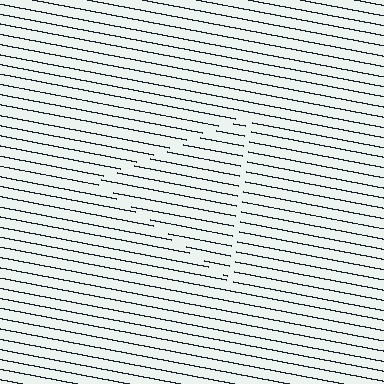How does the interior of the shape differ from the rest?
The interior of the shape contains the same grating, shifted by half a period — the contour is defined by the phase discontinuity where line-ends from the inner and outer gratings abut.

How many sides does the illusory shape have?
3 sides — the line-ends trace a triangle.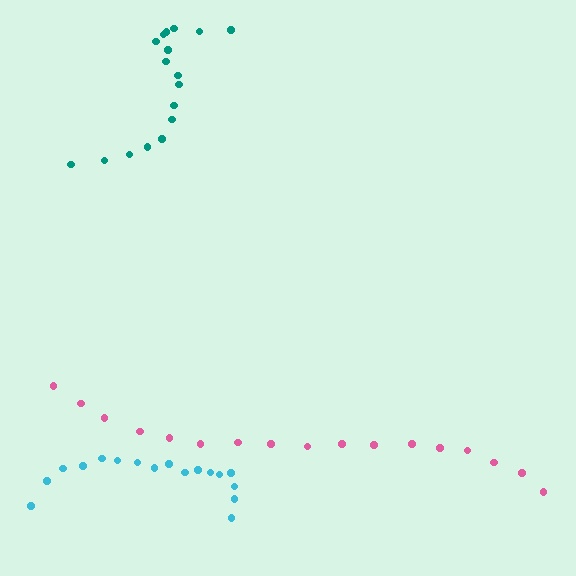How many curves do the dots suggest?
There are 3 distinct paths.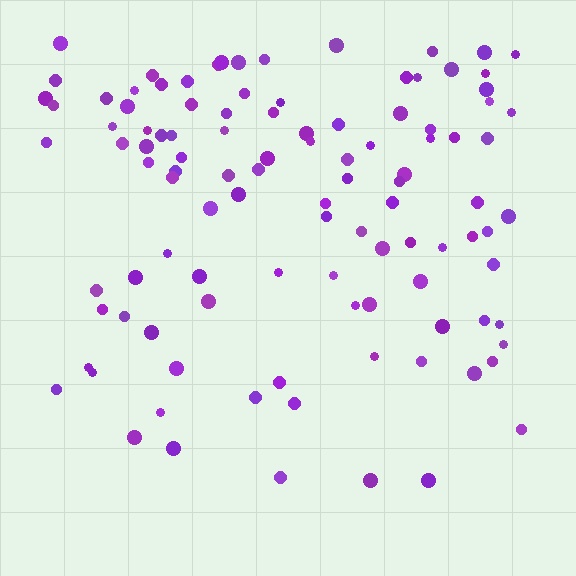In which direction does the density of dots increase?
From bottom to top, with the top side densest.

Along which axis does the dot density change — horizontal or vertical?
Vertical.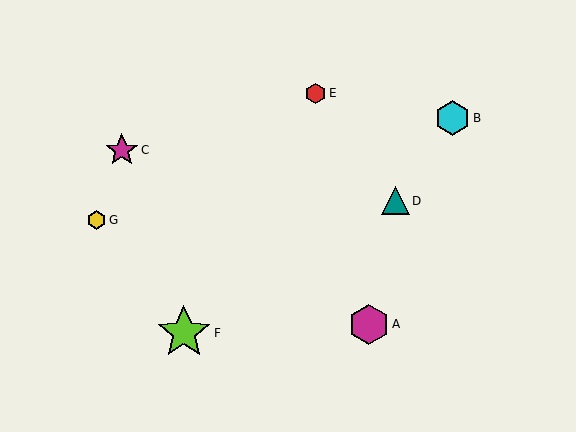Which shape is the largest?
The lime star (labeled F) is the largest.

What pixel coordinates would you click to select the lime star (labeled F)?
Click at (184, 333) to select the lime star F.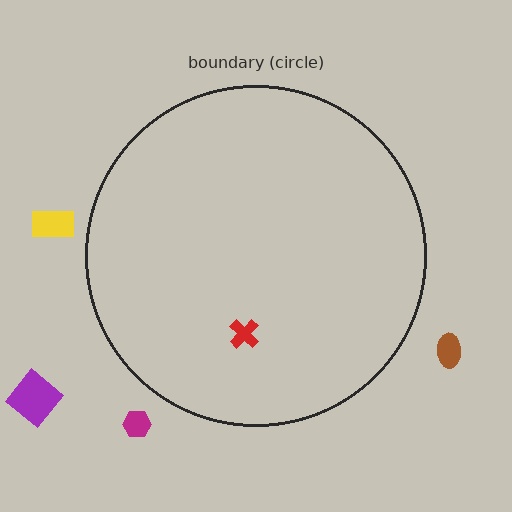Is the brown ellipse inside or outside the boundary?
Outside.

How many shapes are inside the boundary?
1 inside, 4 outside.